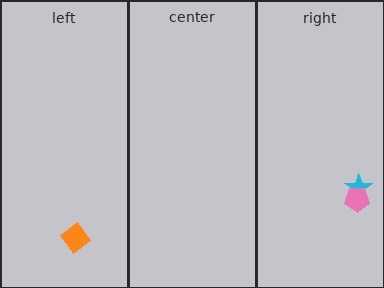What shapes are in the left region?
The orange diamond.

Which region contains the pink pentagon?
The right region.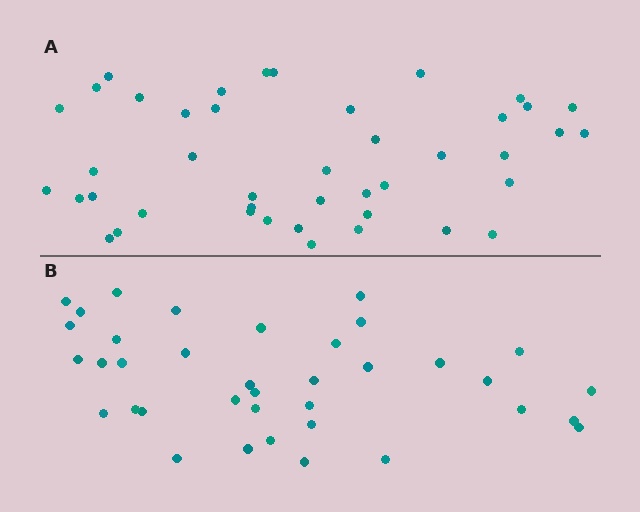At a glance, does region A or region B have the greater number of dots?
Region A (the top region) has more dots.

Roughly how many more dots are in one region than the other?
Region A has about 6 more dots than region B.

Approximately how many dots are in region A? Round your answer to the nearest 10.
About 40 dots. (The exact count is 43, which rounds to 40.)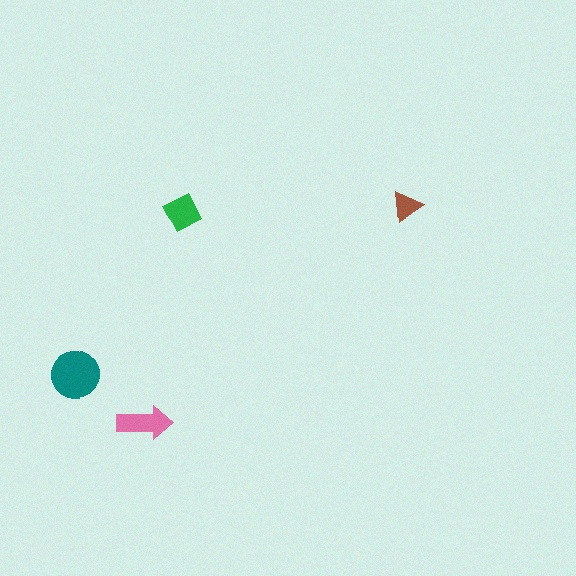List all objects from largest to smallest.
The teal circle, the pink arrow, the green square, the brown triangle.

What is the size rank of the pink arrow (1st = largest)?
2nd.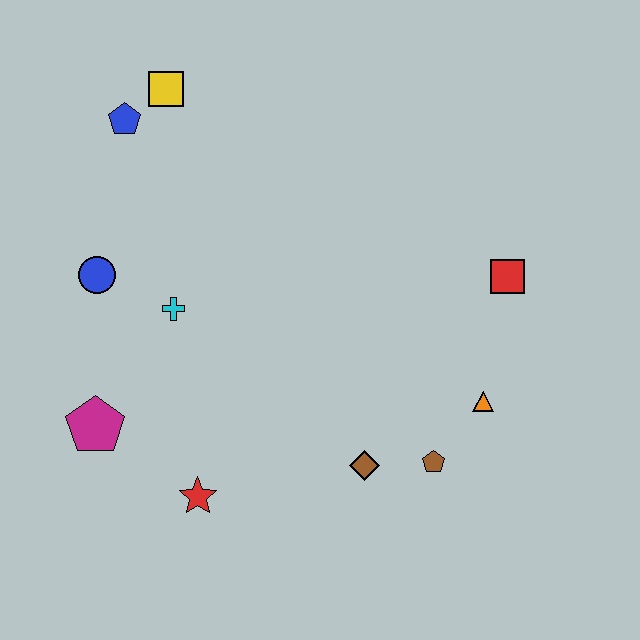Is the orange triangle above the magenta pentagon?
Yes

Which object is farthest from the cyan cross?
The red square is farthest from the cyan cross.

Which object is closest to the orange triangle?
The brown pentagon is closest to the orange triangle.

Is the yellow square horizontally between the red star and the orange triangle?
No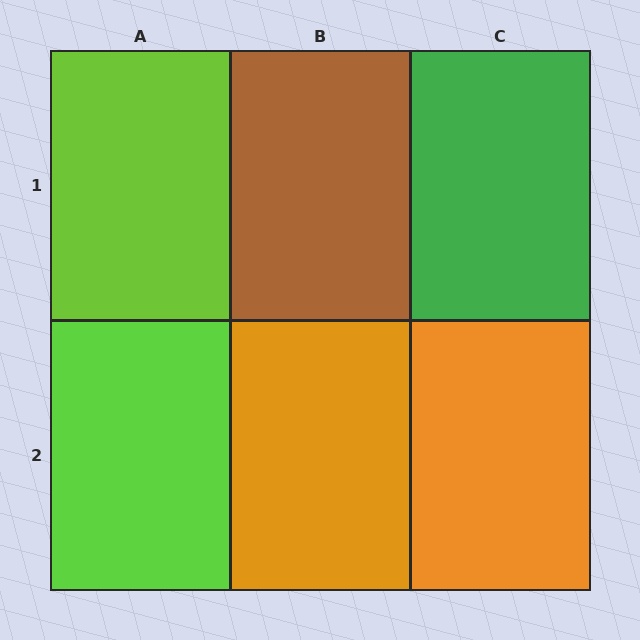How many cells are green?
1 cell is green.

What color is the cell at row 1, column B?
Brown.